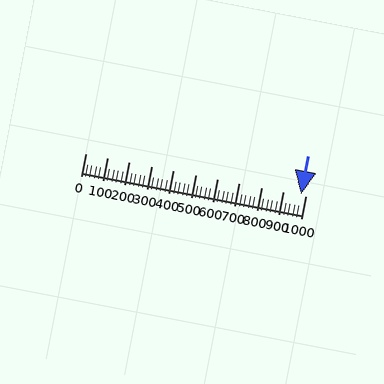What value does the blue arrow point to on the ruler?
The blue arrow points to approximately 980.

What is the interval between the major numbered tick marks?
The major tick marks are spaced 100 units apart.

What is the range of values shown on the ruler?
The ruler shows values from 0 to 1000.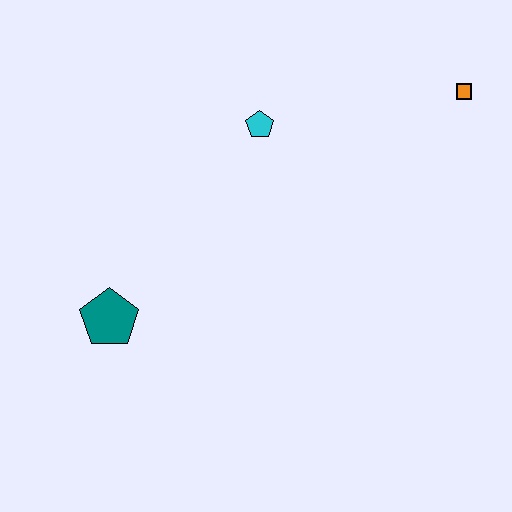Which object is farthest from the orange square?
The teal pentagon is farthest from the orange square.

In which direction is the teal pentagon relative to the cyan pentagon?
The teal pentagon is below the cyan pentagon.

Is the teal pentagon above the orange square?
No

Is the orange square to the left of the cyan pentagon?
No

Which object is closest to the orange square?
The cyan pentagon is closest to the orange square.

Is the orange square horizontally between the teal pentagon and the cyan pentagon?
No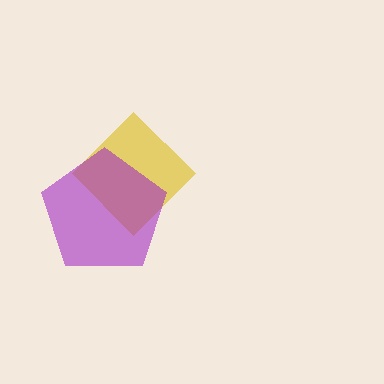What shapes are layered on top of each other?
The layered shapes are: a yellow diamond, a purple pentagon.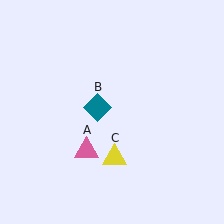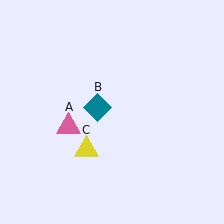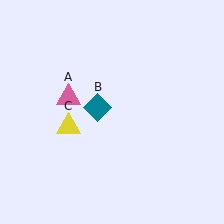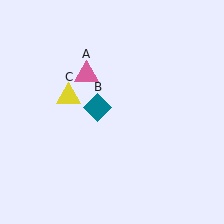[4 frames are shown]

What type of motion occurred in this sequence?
The pink triangle (object A), yellow triangle (object C) rotated clockwise around the center of the scene.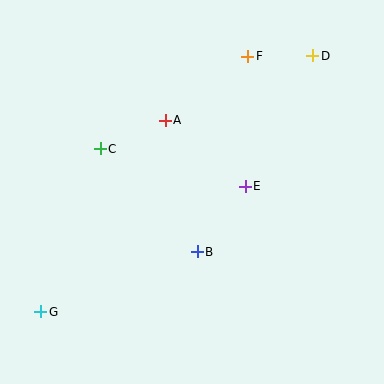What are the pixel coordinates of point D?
Point D is at (313, 56).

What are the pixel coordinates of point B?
Point B is at (197, 252).